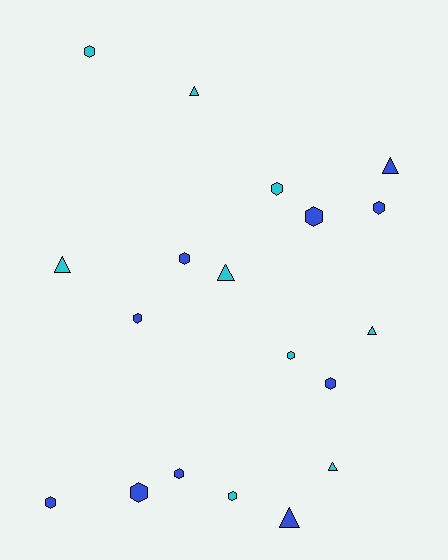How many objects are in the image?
There are 19 objects.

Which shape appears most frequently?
Hexagon, with 12 objects.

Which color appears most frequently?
Blue, with 10 objects.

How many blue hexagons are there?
There are 8 blue hexagons.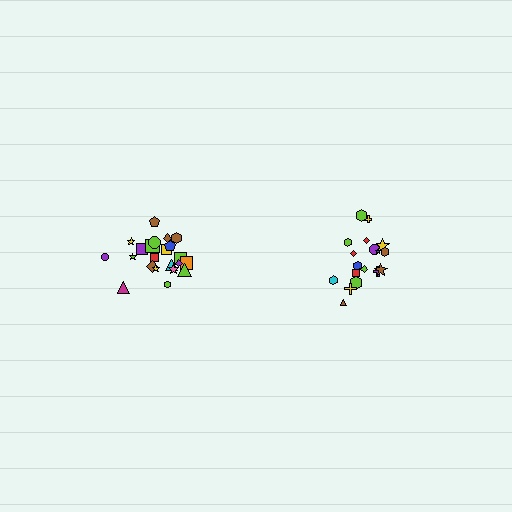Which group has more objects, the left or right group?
The left group.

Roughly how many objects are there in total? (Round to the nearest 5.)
Roughly 40 objects in total.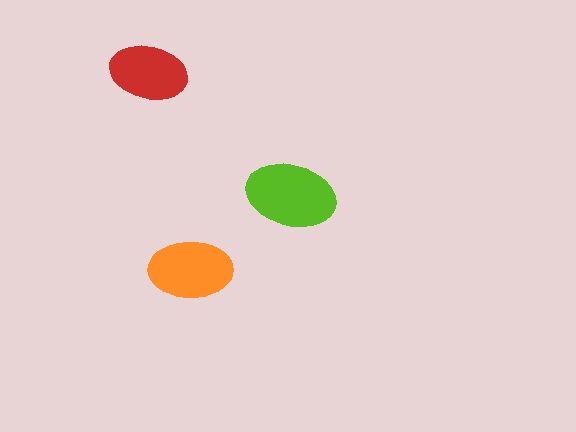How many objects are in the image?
There are 3 objects in the image.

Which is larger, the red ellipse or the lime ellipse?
The lime one.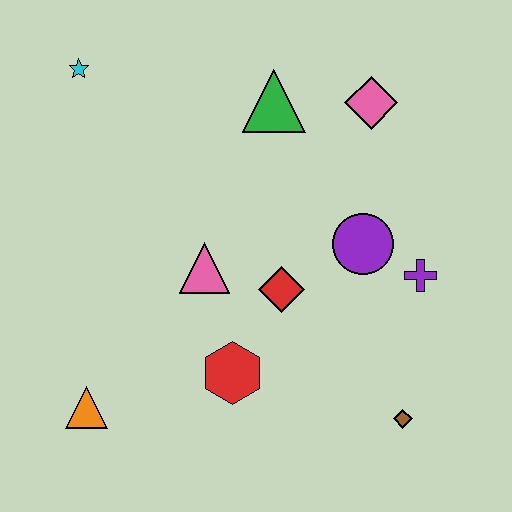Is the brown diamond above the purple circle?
No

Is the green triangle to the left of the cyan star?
No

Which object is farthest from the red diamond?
The cyan star is farthest from the red diamond.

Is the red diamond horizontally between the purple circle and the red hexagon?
Yes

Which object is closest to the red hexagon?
The red diamond is closest to the red hexagon.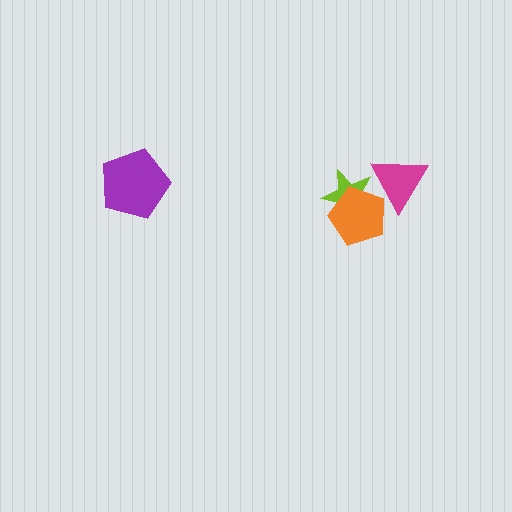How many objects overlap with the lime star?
2 objects overlap with the lime star.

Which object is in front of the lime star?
The orange pentagon is in front of the lime star.